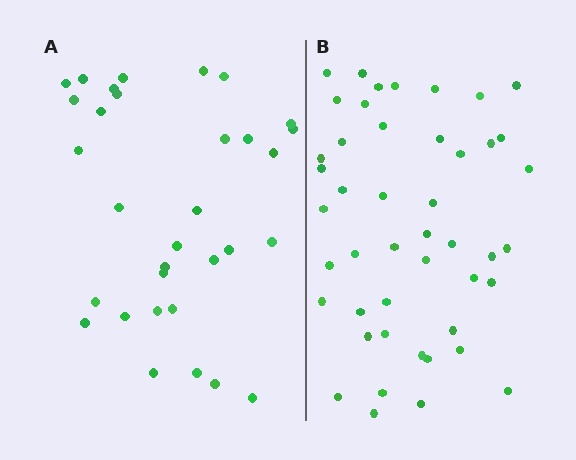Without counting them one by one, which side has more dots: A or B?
Region B (the right region) has more dots.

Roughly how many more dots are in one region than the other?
Region B has approximately 15 more dots than region A.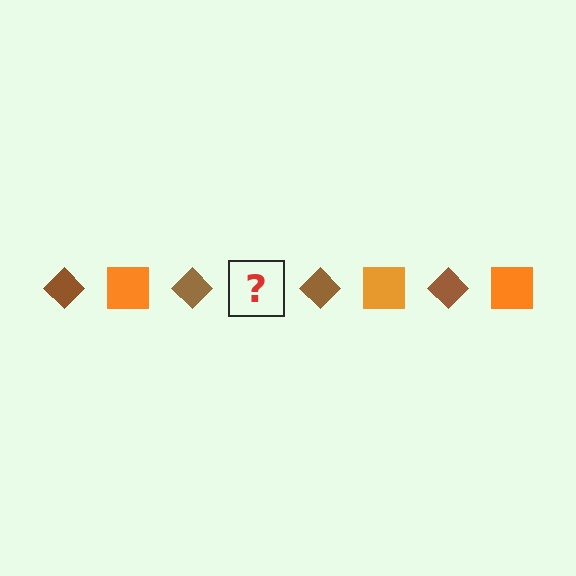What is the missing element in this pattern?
The missing element is an orange square.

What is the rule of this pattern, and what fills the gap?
The rule is that the pattern alternates between brown diamond and orange square. The gap should be filled with an orange square.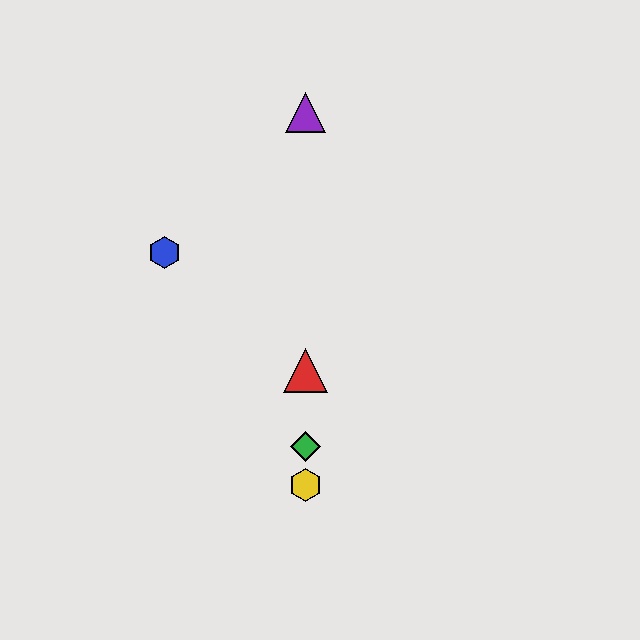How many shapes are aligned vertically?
4 shapes (the red triangle, the green diamond, the yellow hexagon, the purple triangle) are aligned vertically.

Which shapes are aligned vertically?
The red triangle, the green diamond, the yellow hexagon, the purple triangle are aligned vertically.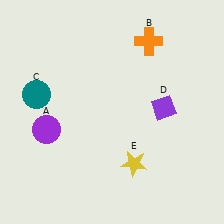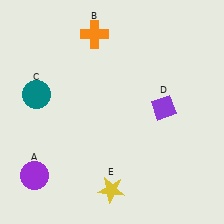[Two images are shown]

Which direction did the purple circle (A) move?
The purple circle (A) moved down.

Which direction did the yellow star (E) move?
The yellow star (E) moved down.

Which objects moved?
The objects that moved are: the purple circle (A), the orange cross (B), the yellow star (E).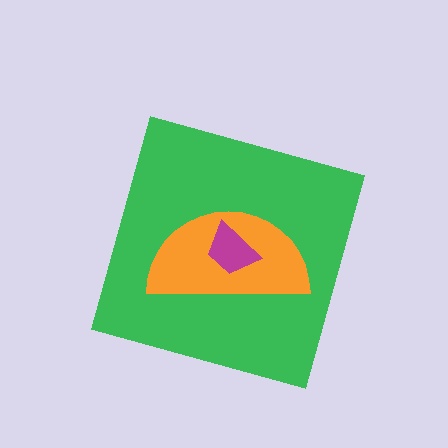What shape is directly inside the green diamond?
The orange semicircle.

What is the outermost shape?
The green diamond.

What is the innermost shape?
The magenta trapezoid.